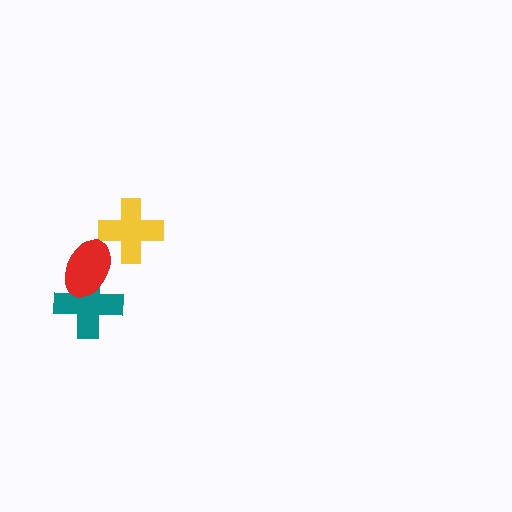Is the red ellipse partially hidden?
No, no other shape covers it.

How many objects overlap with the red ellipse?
1 object overlaps with the red ellipse.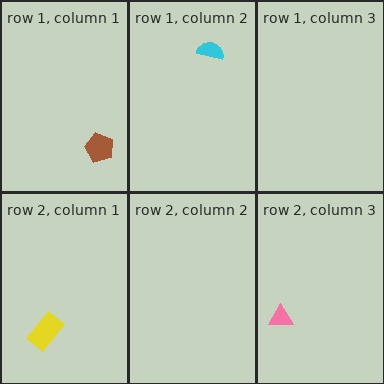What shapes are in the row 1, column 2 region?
The cyan semicircle.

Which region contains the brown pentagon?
The row 1, column 1 region.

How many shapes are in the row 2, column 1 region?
1.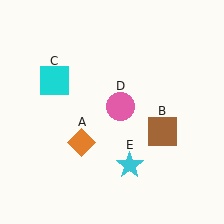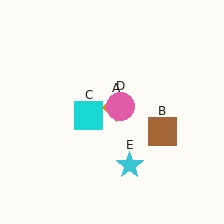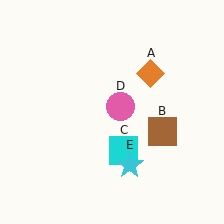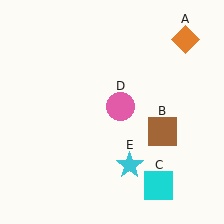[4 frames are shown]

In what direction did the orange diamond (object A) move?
The orange diamond (object A) moved up and to the right.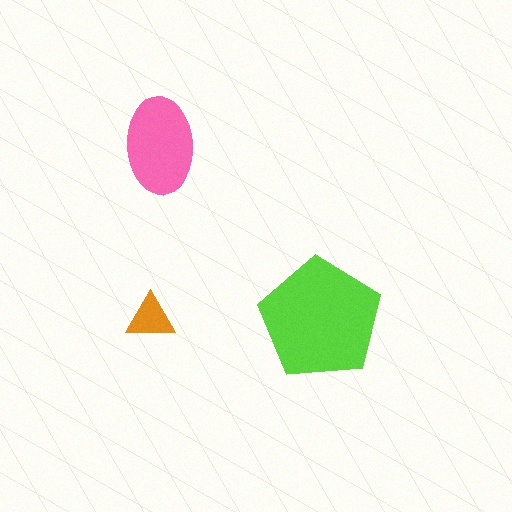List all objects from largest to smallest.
The lime pentagon, the pink ellipse, the orange triangle.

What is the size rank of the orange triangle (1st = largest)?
3rd.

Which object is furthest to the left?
The orange triangle is leftmost.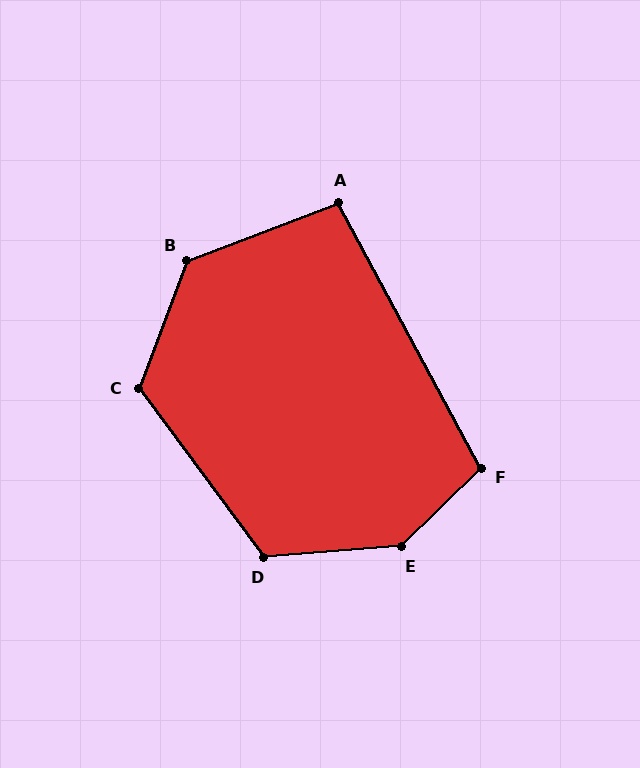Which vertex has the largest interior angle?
E, at approximately 140 degrees.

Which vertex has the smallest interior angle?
A, at approximately 98 degrees.